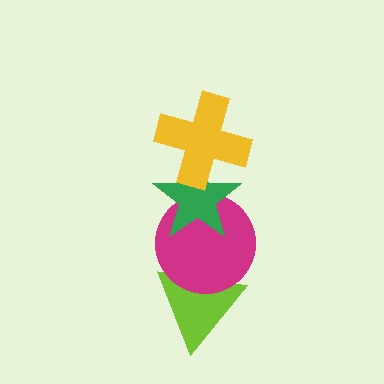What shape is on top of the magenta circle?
The green star is on top of the magenta circle.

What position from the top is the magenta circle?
The magenta circle is 3rd from the top.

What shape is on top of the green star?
The yellow cross is on top of the green star.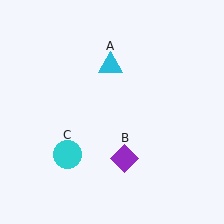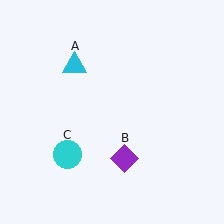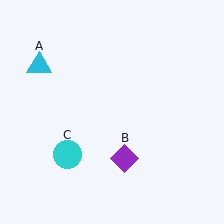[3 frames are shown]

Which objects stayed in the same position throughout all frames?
Purple diamond (object B) and cyan circle (object C) remained stationary.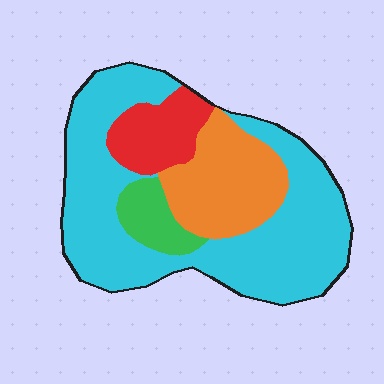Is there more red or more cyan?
Cyan.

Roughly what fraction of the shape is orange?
Orange covers about 20% of the shape.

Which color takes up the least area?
Green, at roughly 10%.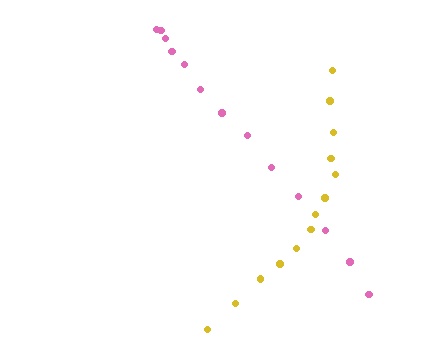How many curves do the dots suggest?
There are 2 distinct paths.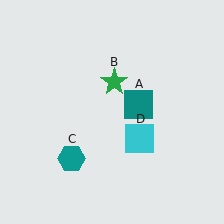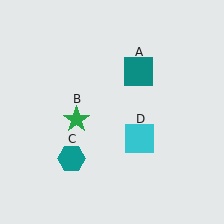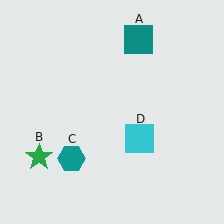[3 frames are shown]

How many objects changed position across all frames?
2 objects changed position: teal square (object A), green star (object B).